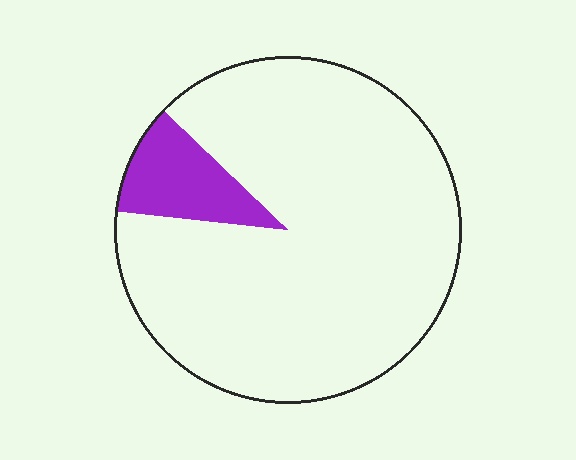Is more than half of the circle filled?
No.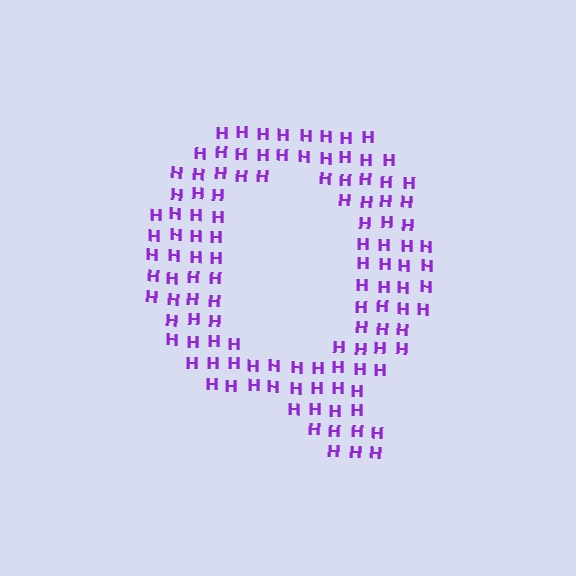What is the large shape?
The large shape is the letter Q.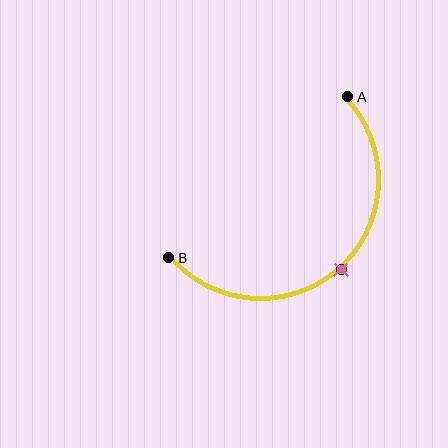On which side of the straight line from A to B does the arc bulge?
The arc bulges below and to the right of the straight line connecting A and B.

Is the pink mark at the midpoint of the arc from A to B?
Yes. The pink mark lies on the arc at equal arc-length from both A and B — it is the arc midpoint.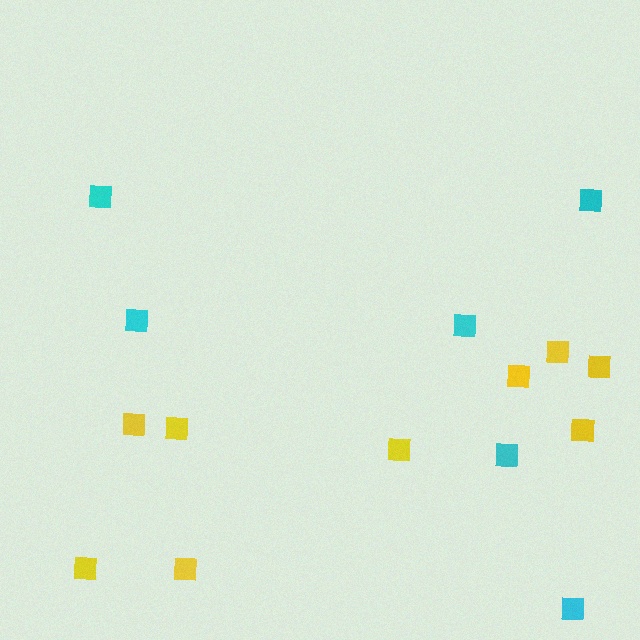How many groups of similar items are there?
There are 2 groups: one group of cyan squares (6) and one group of yellow squares (9).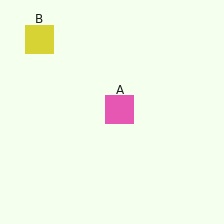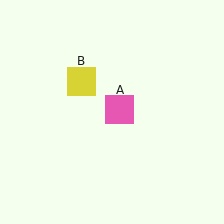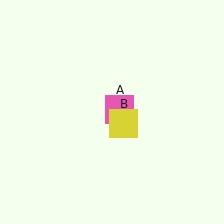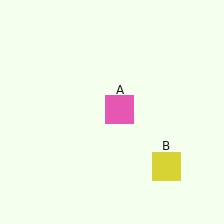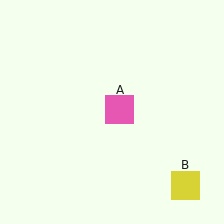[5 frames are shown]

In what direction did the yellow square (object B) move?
The yellow square (object B) moved down and to the right.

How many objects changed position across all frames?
1 object changed position: yellow square (object B).